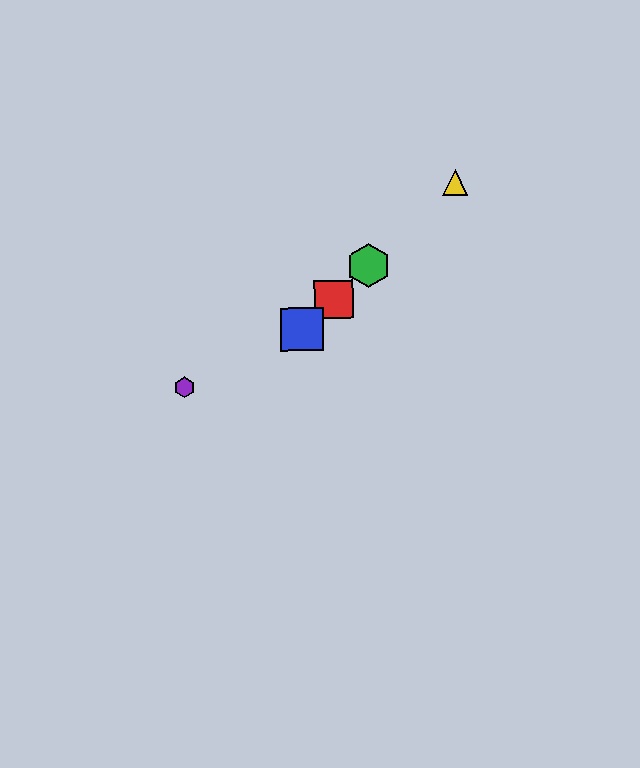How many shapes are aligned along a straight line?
4 shapes (the red square, the blue square, the green hexagon, the yellow triangle) are aligned along a straight line.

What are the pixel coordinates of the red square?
The red square is at (334, 299).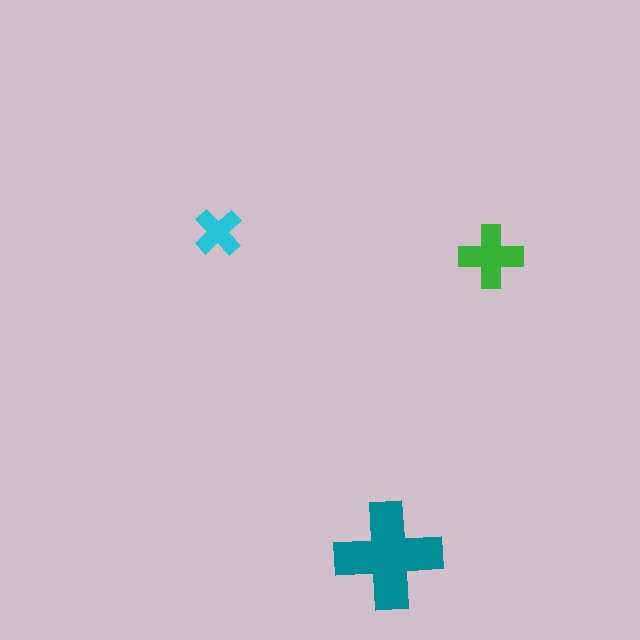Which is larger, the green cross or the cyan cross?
The green one.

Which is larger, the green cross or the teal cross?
The teal one.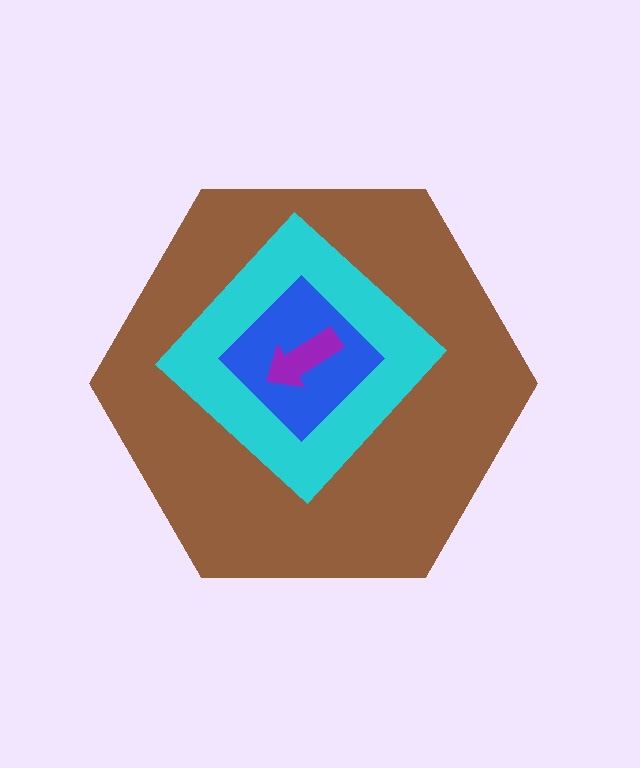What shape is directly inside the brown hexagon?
The cyan diamond.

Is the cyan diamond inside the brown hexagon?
Yes.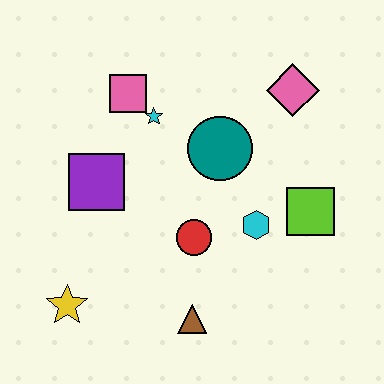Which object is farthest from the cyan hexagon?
The yellow star is farthest from the cyan hexagon.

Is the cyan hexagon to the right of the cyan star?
Yes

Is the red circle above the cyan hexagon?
No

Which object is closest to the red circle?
The cyan hexagon is closest to the red circle.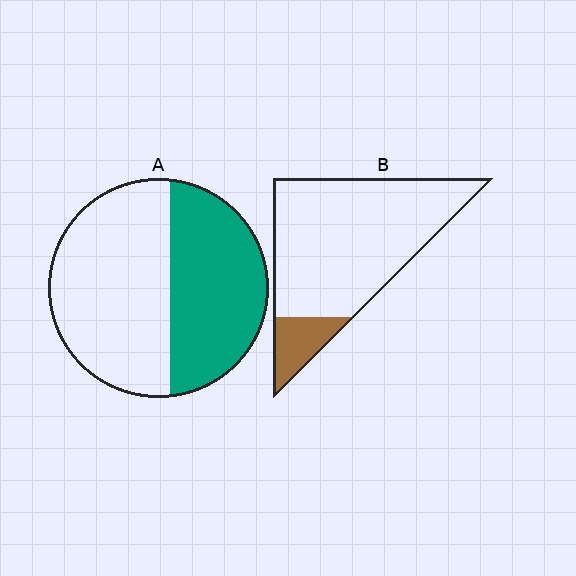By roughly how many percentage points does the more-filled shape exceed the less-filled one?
By roughly 30 percentage points (A over B).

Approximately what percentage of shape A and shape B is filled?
A is approximately 45% and B is approximately 15%.